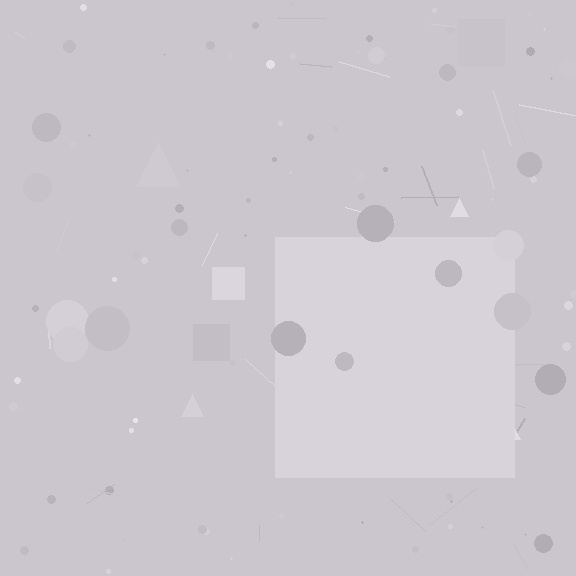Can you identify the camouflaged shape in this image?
The camouflaged shape is a square.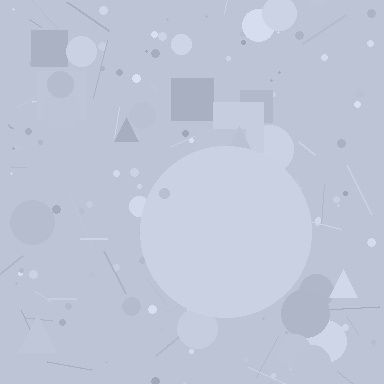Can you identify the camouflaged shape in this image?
The camouflaged shape is a circle.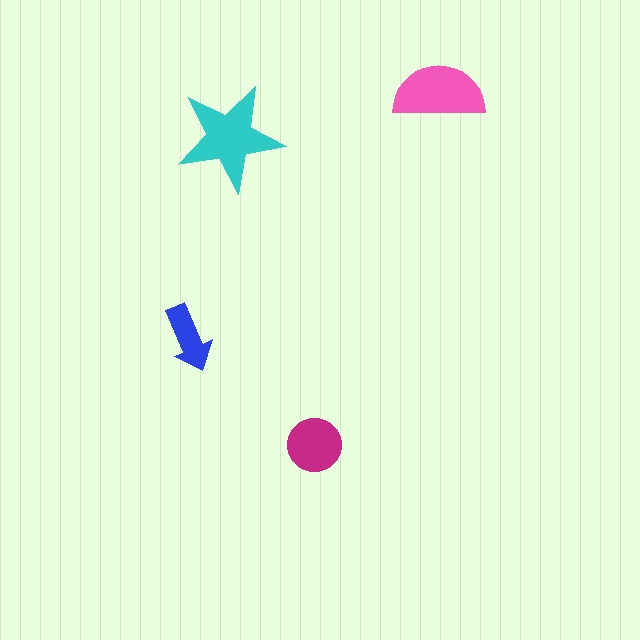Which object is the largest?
The cyan star.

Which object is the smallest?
The blue arrow.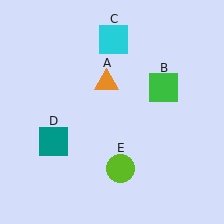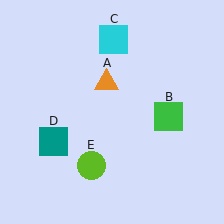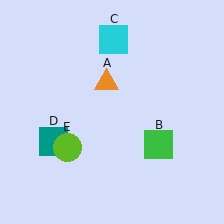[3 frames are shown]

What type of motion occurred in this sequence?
The green square (object B), lime circle (object E) rotated clockwise around the center of the scene.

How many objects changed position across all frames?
2 objects changed position: green square (object B), lime circle (object E).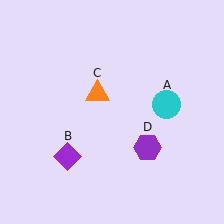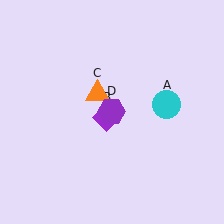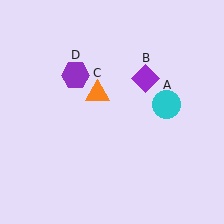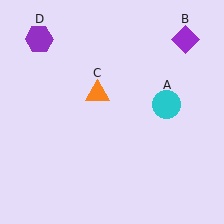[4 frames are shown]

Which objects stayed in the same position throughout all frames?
Cyan circle (object A) and orange triangle (object C) remained stationary.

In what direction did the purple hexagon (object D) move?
The purple hexagon (object D) moved up and to the left.